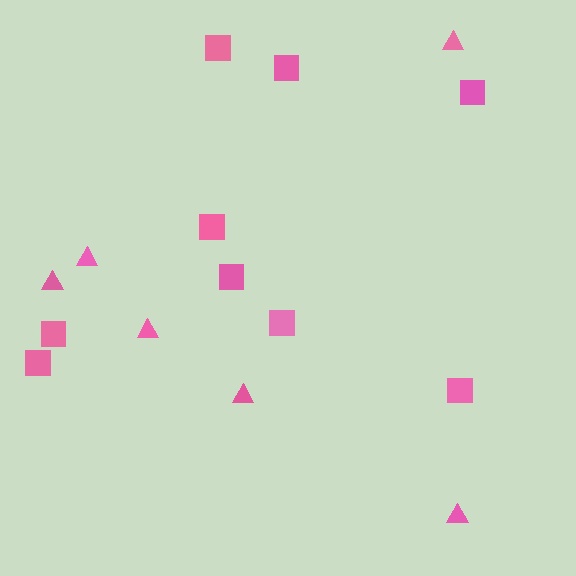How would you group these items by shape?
There are 2 groups: one group of squares (9) and one group of triangles (6).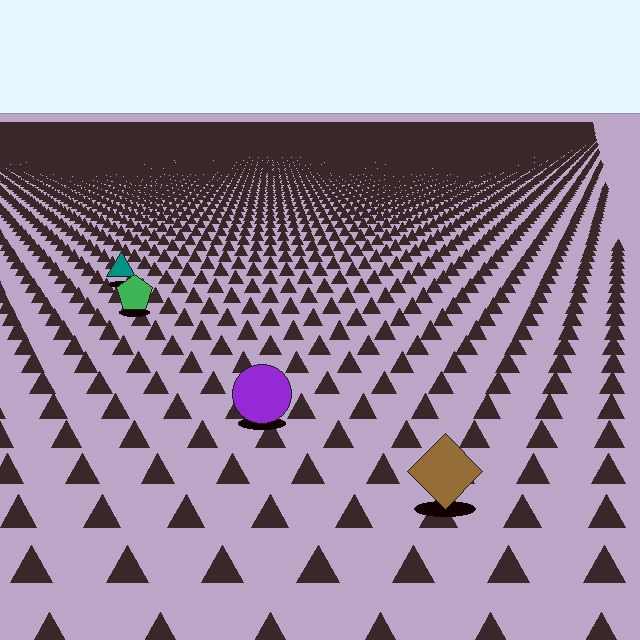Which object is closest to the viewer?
The brown diamond is closest. The texture marks near it are larger and more spread out.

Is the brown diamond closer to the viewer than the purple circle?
Yes. The brown diamond is closer — you can tell from the texture gradient: the ground texture is coarser near it.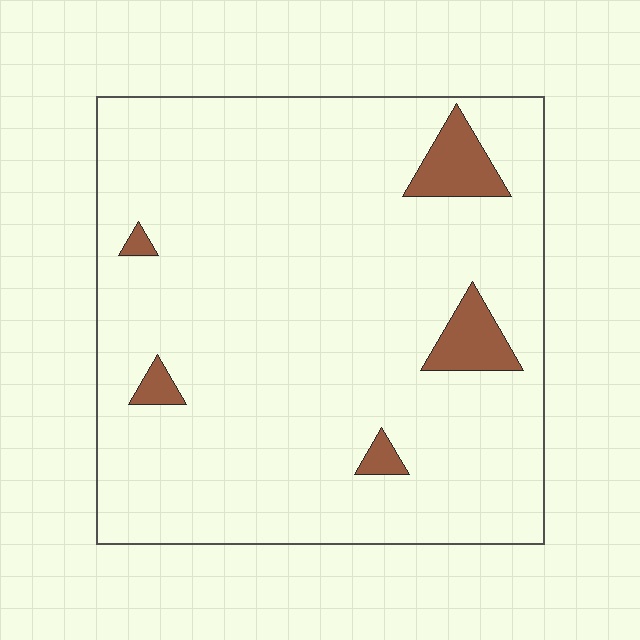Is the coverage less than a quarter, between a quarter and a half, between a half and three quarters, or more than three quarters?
Less than a quarter.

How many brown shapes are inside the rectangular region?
5.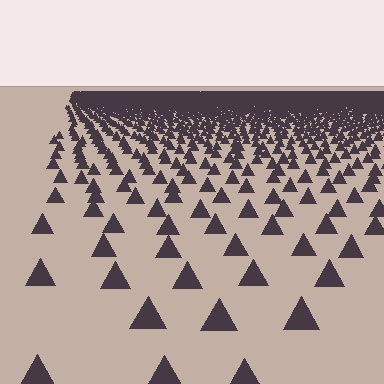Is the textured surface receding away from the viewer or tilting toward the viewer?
The surface is receding away from the viewer. Texture elements get smaller and denser toward the top.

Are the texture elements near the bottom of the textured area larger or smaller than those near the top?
Larger. Near the bottom, elements are closer to the viewer and appear at a bigger on-screen size.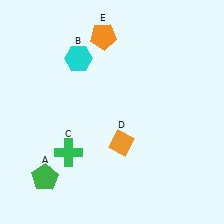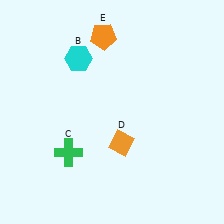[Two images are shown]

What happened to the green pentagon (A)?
The green pentagon (A) was removed in Image 2. It was in the bottom-left area of Image 1.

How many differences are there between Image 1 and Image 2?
There is 1 difference between the two images.